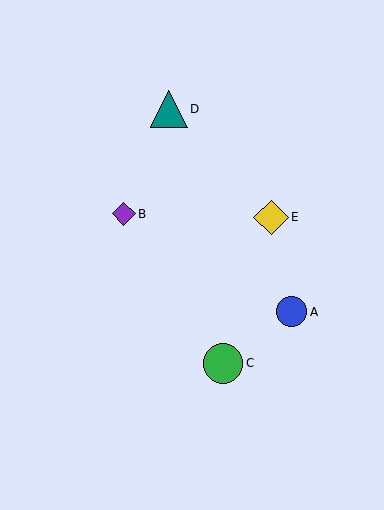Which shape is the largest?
The green circle (labeled C) is the largest.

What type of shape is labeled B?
Shape B is a purple diamond.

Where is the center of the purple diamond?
The center of the purple diamond is at (124, 214).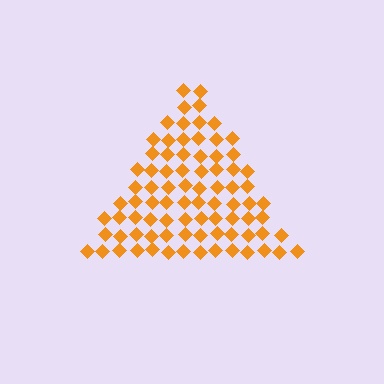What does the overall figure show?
The overall figure shows a triangle.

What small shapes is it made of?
It is made of small diamonds.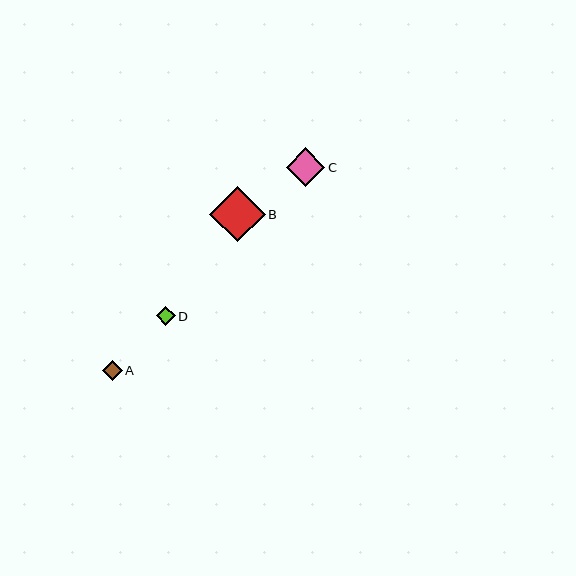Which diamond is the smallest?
Diamond D is the smallest with a size of approximately 19 pixels.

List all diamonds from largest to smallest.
From largest to smallest: B, C, A, D.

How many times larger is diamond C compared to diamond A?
Diamond C is approximately 1.9 times the size of diamond A.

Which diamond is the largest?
Diamond B is the largest with a size of approximately 55 pixels.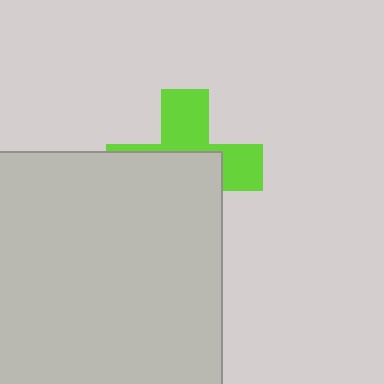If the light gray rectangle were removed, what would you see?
You would see the complete lime cross.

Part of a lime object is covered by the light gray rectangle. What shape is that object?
It is a cross.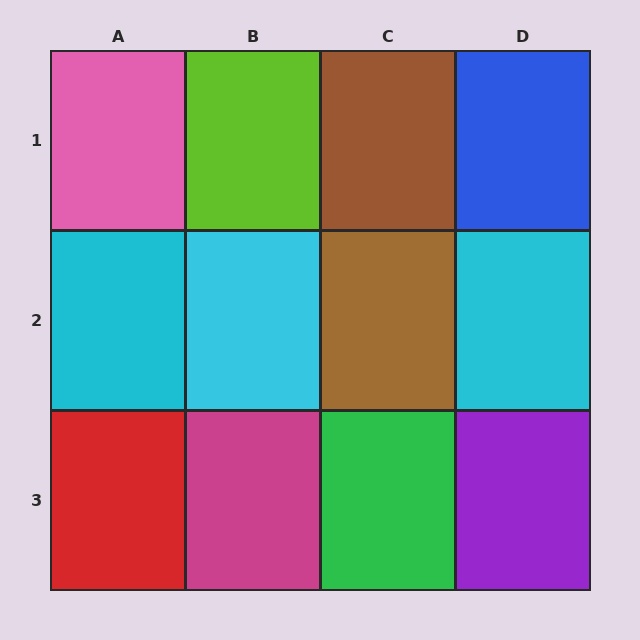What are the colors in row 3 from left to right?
Red, magenta, green, purple.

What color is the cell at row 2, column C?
Brown.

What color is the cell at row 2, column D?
Cyan.